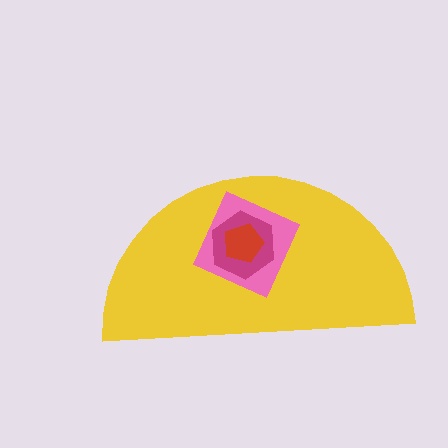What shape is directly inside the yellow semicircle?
The pink square.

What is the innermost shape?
The red pentagon.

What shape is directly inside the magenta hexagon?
The red pentagon.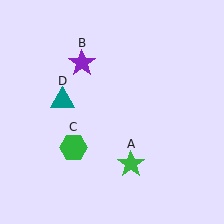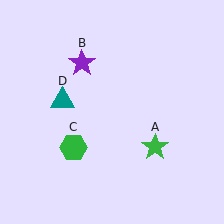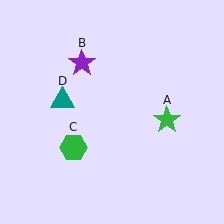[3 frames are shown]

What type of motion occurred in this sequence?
The green star (object A) rotated counterclockwise around the center of the scene.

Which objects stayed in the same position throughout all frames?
Purple star (object B) and green hexagon (object C) and teal triangle (object D) remained stationary.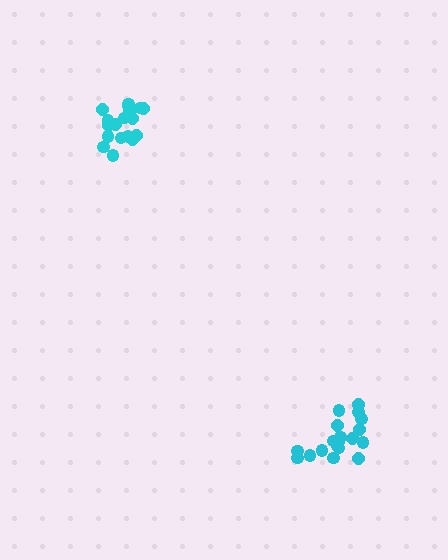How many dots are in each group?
Group 1: 18 dots, Group 2: 19 dots (37 total).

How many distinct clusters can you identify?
There are 2 distinct clusters.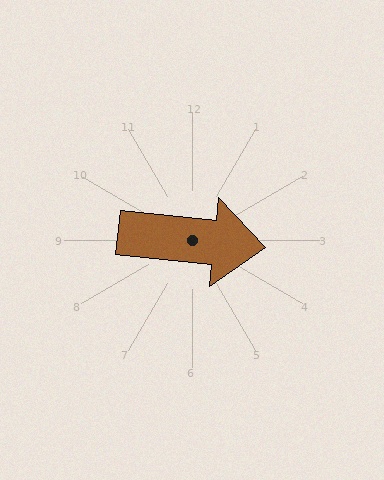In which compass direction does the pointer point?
East.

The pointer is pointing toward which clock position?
Roughly 3 o'clock.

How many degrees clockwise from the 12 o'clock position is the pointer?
Approximately 96 degrees.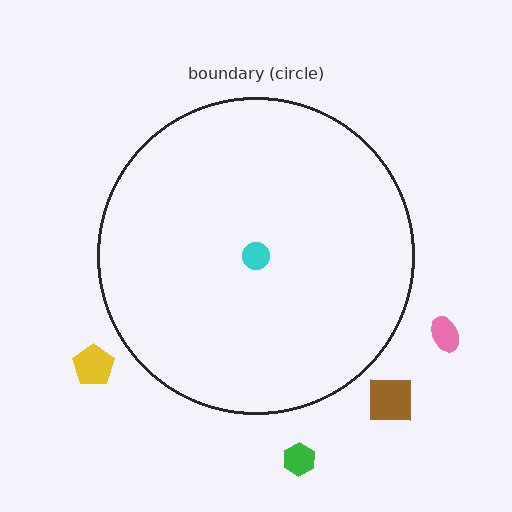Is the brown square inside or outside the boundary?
Outside.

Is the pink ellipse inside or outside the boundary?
Outside.